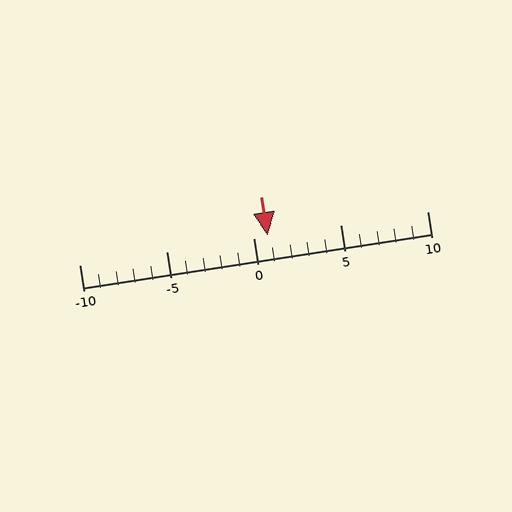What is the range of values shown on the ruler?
The ruler shows values from -10 to 10.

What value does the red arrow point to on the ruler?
The red arrow points to approximately 1.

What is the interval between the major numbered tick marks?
The major tick marks are spaced 5 units apart.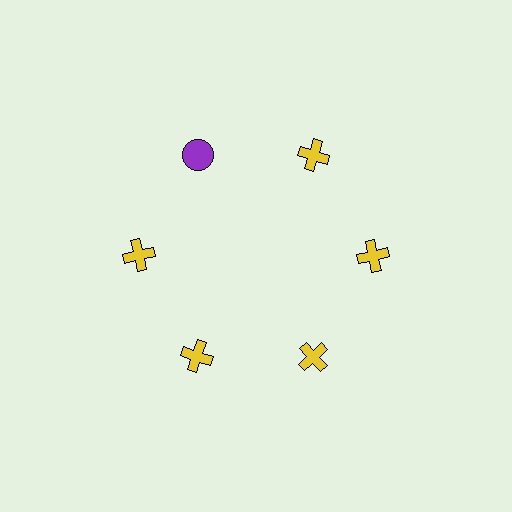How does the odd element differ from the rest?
It differs in both color (purple instead of yellow) and shape (circle instead of cross).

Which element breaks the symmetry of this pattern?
The purple circle at roughly the 11 o'clock position breaks the symmetry. All other shapes are yellow crosses.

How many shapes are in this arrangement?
There are 6 shapes arranged in a ring pattern.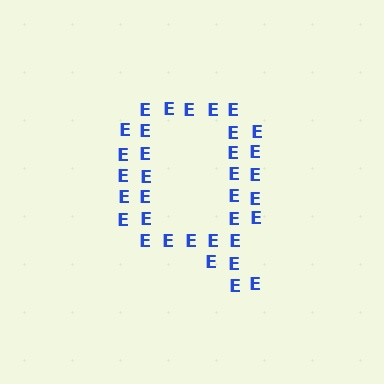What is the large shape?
The large shape is the letter Q.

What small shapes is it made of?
It is made of small letter E's.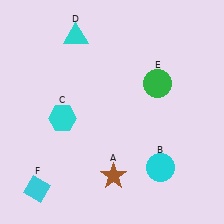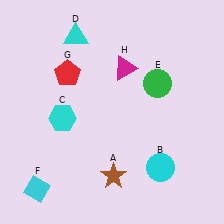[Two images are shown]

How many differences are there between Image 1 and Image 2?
There are 2 differences between the two images.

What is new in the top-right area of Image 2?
A magenta triangle (H) was added in the top-right area of Image 2.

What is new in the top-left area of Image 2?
A red pentagon (G) was added in the top-left area of Image 2.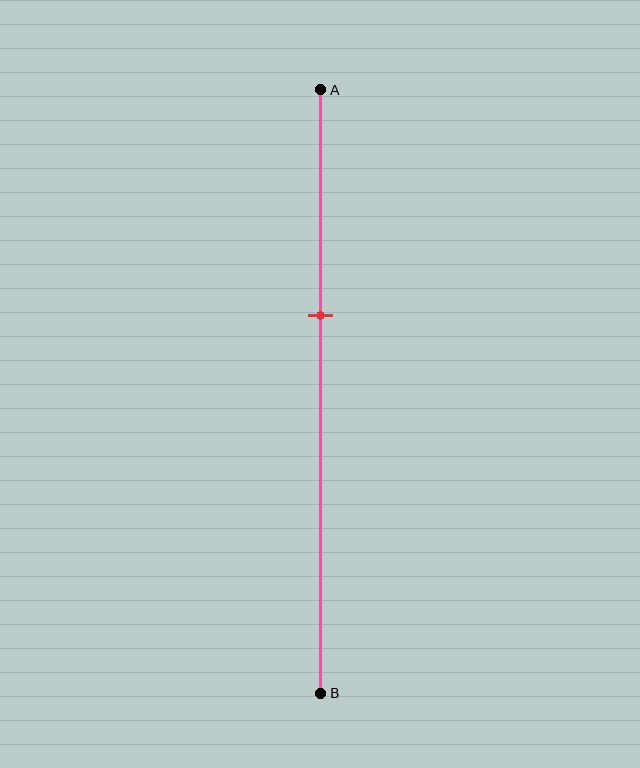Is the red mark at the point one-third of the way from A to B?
No, the mark is at about 35% from A, not at the 33% one-third point.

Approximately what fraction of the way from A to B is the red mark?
The red mark is approximately 35% of the way from A to B.